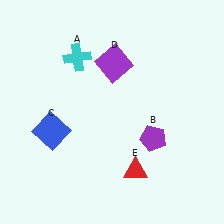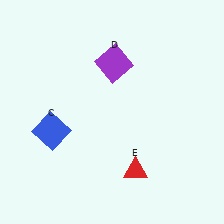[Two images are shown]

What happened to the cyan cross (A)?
The cyan cross (A) was removed in Image 2. It was in the top-left area of Image 1.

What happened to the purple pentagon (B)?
The purple pentagon (B) was removed in Image 2. It was in the bottom-right area of Image 1.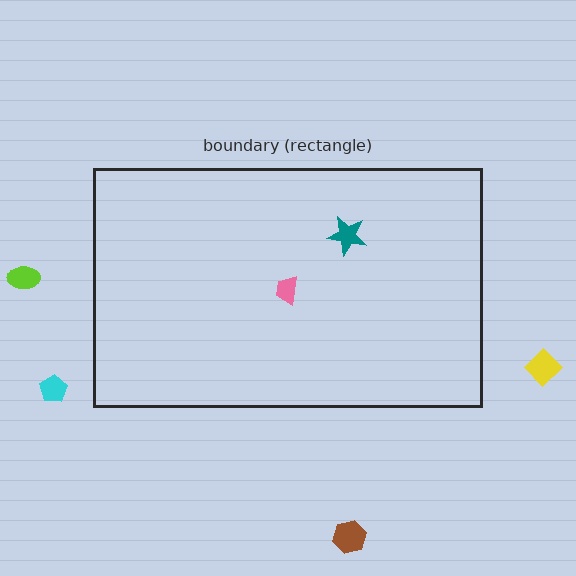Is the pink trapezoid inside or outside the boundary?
Inside.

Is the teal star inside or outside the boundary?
Inside.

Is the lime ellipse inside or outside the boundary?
Outside.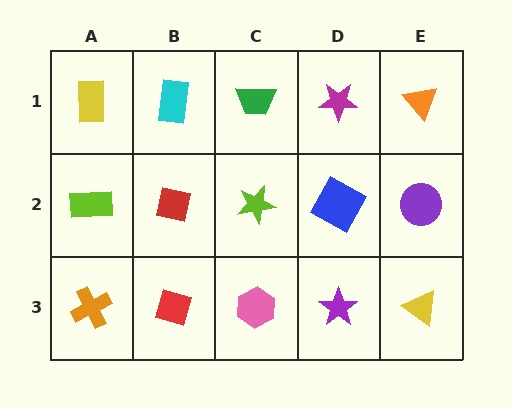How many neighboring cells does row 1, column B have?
3.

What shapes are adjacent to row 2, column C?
A green trapezoid (row 1, column C), a pink hexagon (row 3, column C), a red square (row 2, column B), a blue square (row 2, column D).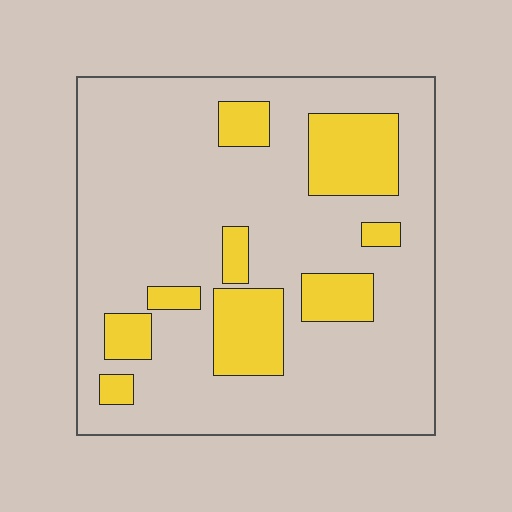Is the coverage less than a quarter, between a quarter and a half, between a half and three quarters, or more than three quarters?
Less than a quarter.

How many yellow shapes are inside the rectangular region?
9.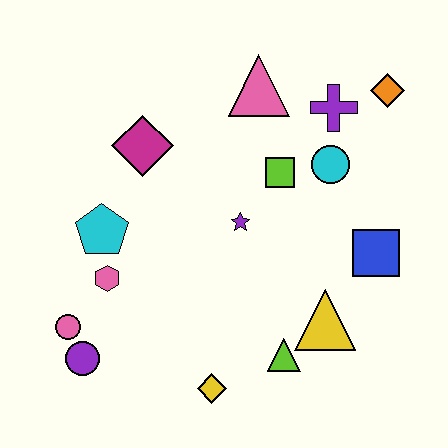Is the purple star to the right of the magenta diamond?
Yes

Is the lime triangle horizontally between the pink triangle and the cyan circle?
Yes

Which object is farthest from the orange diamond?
The purple circle is farthest from the orange diamond.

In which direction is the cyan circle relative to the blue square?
The cyan circle is above the blue square.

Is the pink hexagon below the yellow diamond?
No